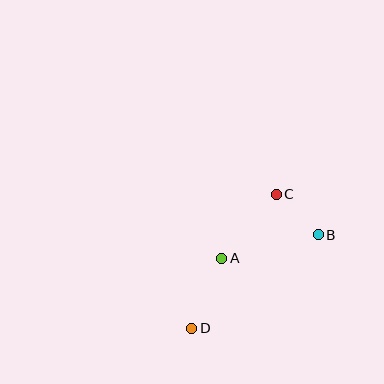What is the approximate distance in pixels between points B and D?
The distance between B and D is approximately 158 pixels.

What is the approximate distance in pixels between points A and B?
The distance between A and B is approximately 100 pixels.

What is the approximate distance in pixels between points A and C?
The distance between A and C is approximately 84 pixels.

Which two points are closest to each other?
Points B and C are closest to each other.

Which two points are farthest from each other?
Points C and D are farthest from each other.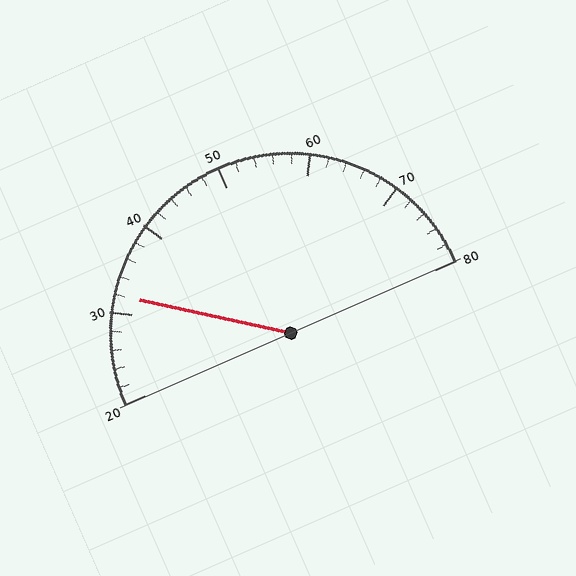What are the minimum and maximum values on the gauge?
The gauge ranges from 20 to 80.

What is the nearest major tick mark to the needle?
The nearest major tick mark is 30.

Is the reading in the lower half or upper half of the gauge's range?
The reading is in the lower half of the range (20 to 80).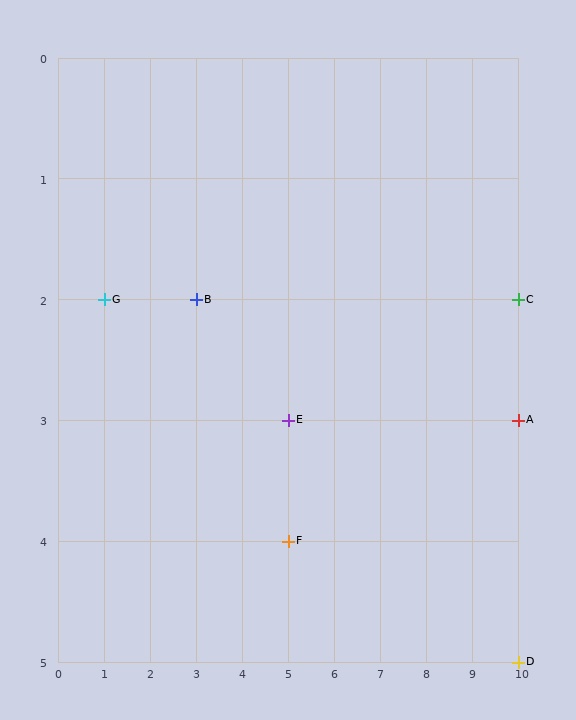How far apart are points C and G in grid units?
Points C and G are 9 columns apart.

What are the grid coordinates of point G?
Point G is at grid coordinates (1, 2).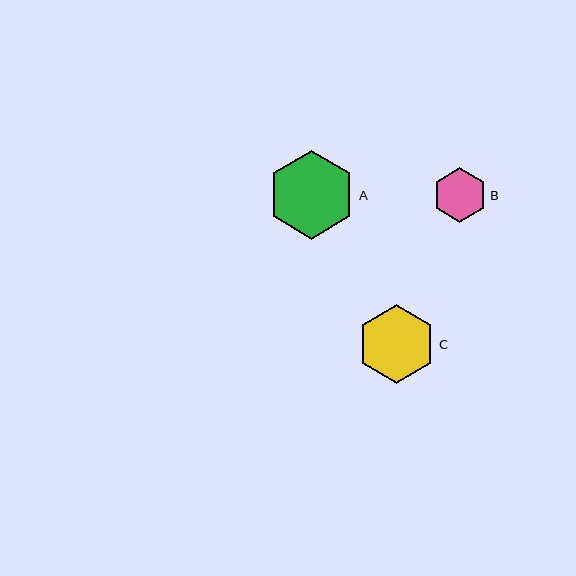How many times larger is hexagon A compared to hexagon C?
Hexagon A is approximately 1.1 times the size of hexagon C.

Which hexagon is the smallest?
Hexagon B is the smallest with a size of approximately 55 pixels.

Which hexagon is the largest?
Hexagon A is the largest with a size of approximately 89 pixels.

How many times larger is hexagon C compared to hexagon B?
Hexagon C is approximately 1.4 times the size of hexagon B.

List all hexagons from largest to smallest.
From largest to smallest: A, C, B.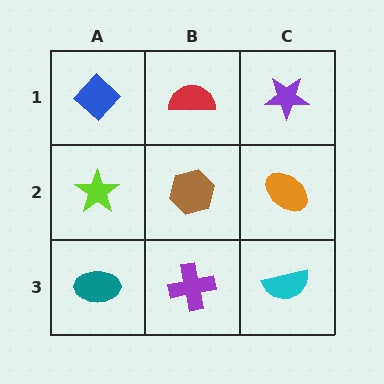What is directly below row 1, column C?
An orange ellipse.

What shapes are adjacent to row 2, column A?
A blue diamond (row 1, column A), a teal ellipse (row 3, column A), a brown hexagon (row 2, column B).